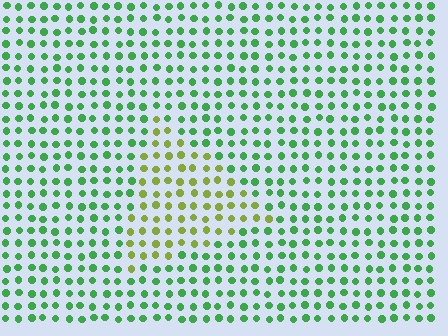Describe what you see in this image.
The image is filled with small green elements in a uniform arrangement. A triangle-shaped region is visible where the elements are tinted to a slightly different hue, forming a subtle color boundary.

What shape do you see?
I see a triangle.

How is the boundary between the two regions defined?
The boundary is defined purely by a slight shift in hue (about 47 degrees). Spacing, size, and orientation are identical on both sides.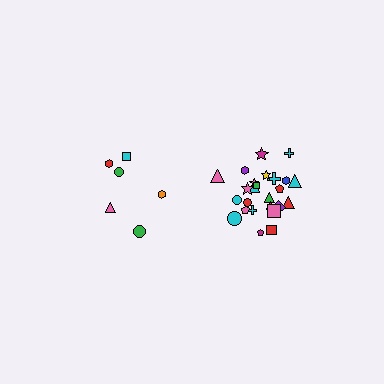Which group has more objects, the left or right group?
The right group.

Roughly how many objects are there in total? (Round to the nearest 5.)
Roughly 30 objects in total.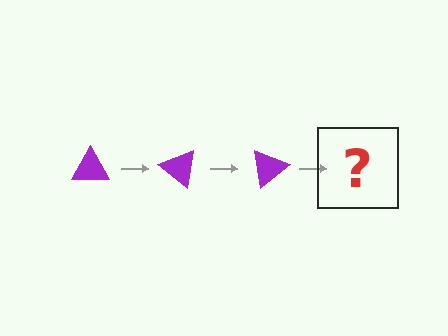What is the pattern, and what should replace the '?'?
The pattern is that the triangle rotates 40 degrees each step. The '?' should be a purple triangle rotated 120 degrees.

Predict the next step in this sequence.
The next step is a purple triangle rotated 120 degrees.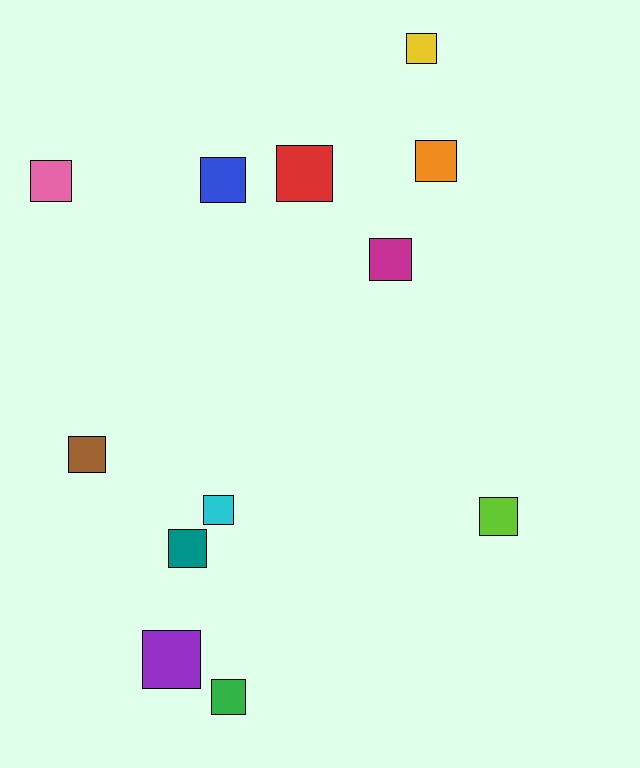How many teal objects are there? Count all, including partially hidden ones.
There is 1 teal object.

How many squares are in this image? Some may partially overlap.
There are 12 squares.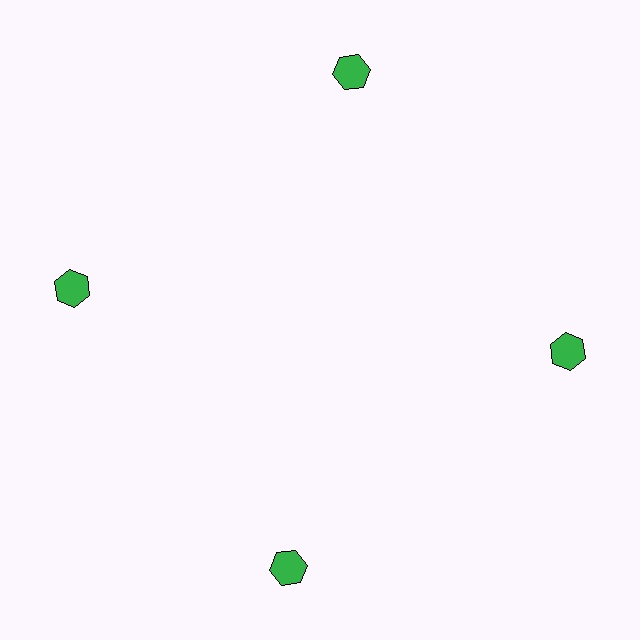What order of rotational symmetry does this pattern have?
This pattern has 4-fold rotational symmetry.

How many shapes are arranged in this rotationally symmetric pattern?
There are 4 shapes, arranged in 4 groups of 1.